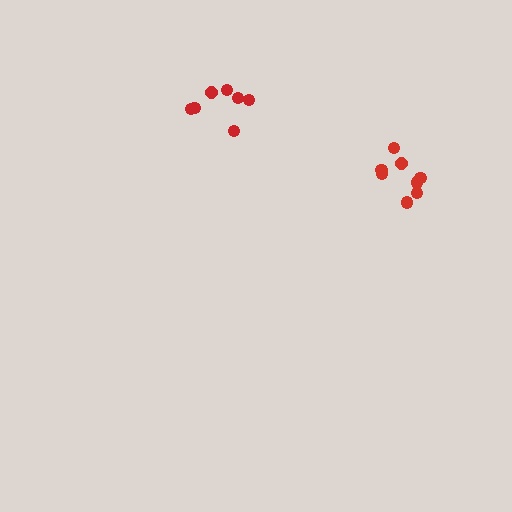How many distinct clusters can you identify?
There are 2 distinct clusters.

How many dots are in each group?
Group 1: 8 dots, Group 2: 7 dots (15 total).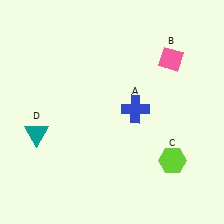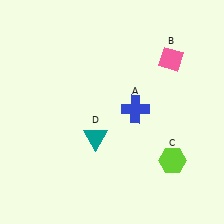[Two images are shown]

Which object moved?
The teal triangle (D) moved right.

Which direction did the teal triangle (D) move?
The teal triangle (D) moved right.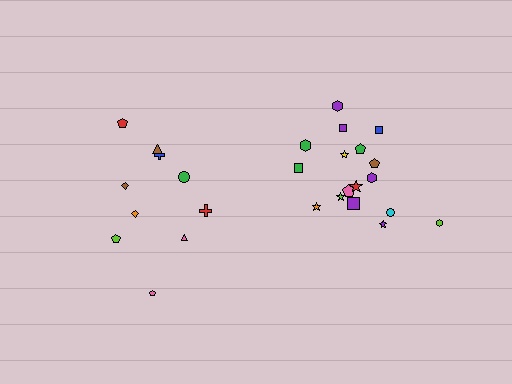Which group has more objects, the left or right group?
The right group.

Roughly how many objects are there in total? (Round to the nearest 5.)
Roughly 30 objects in total.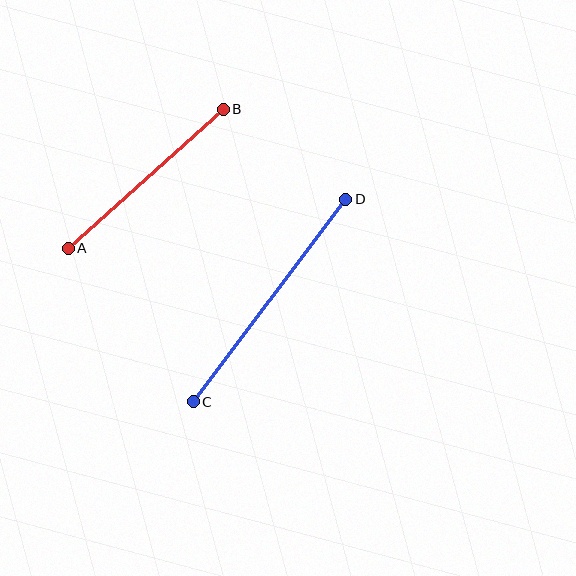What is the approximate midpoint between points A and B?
The midpoint is at approximately (146, 179) pixels.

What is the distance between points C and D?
The distance is approximately 253 pixels.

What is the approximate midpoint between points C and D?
The midpoint is at approximately (269, 300) pixels.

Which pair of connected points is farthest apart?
Points C and D are farthest apart.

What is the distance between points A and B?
The distance is approximately 209 pixels.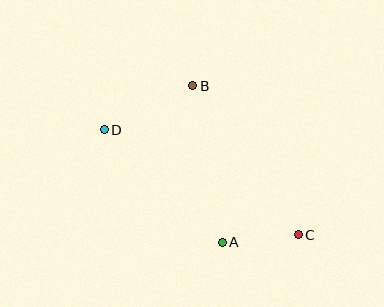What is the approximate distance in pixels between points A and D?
The distance between A and D is approximately 163 pixels.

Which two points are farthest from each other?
Points C and D are farthest from each other.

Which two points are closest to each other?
Points A and C are closest to each other.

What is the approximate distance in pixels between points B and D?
The distance between B and D is approximately 99 pixels.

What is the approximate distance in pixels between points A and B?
The distance between A and B is approximately 159 pixels.